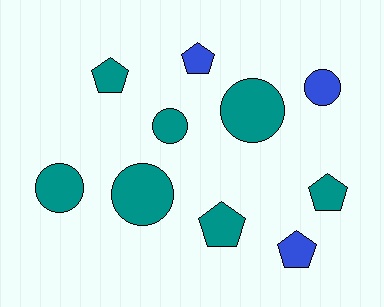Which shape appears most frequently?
Circle, with 5 objects.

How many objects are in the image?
There are 10 objects.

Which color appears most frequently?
Teal, with 7 objects.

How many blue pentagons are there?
There are 2 blue pentagons.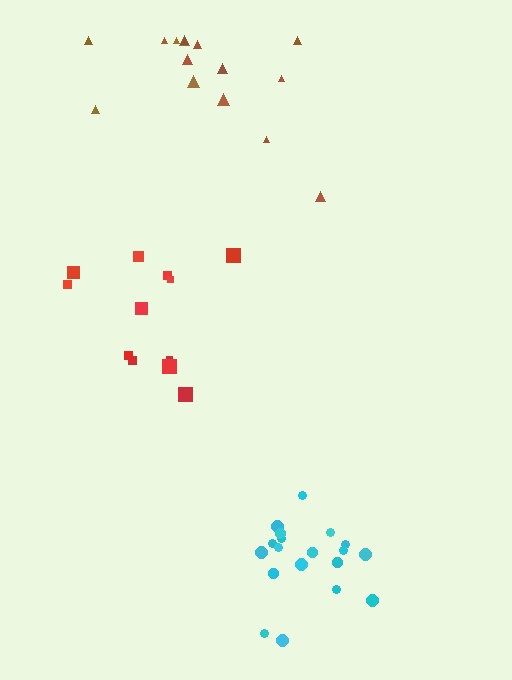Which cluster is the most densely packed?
Cyan.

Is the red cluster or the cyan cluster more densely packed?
Cyan.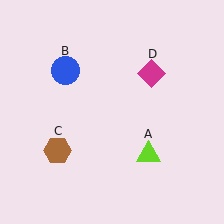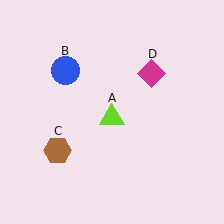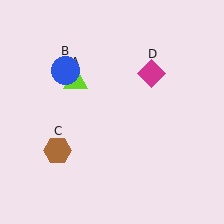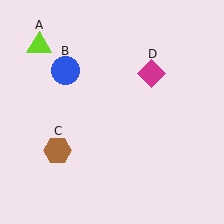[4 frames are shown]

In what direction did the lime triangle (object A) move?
The lime triangle (object A) moved up and to the left.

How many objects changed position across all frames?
1 object changed position: lime triangle (object A).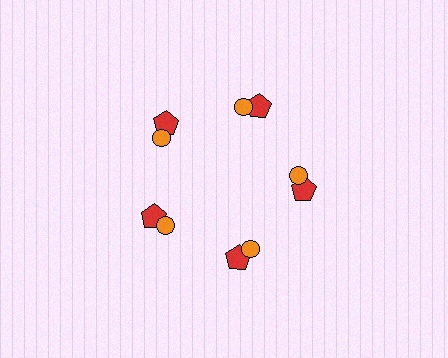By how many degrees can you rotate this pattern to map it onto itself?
The pattern maps onto itself every 72 degrees of rotation.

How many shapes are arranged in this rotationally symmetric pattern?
There are 10 shapes, arranged in 5 groups of 2.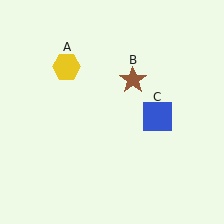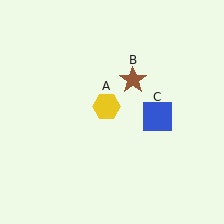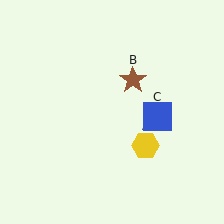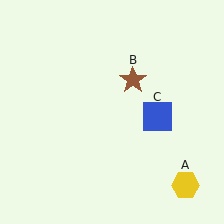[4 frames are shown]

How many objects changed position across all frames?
1 object changed position: yellow hexagon (object A).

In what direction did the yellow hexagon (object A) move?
The yellow hexagon (object A) moved down and to the right.